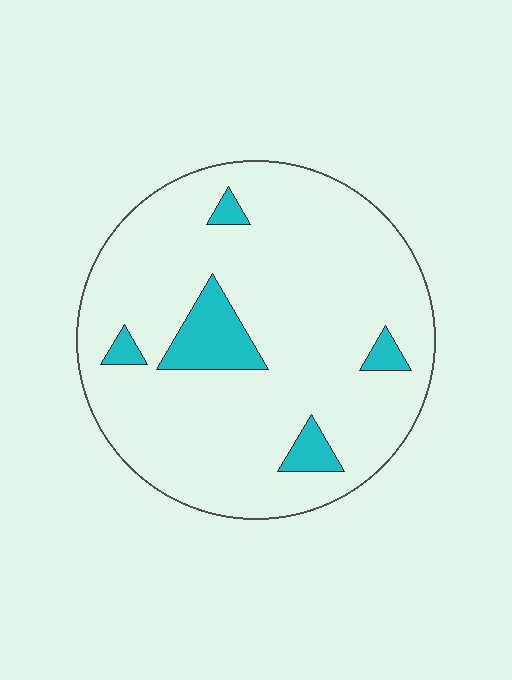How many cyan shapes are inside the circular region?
5.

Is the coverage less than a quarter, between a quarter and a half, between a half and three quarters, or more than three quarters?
Less than a quarter.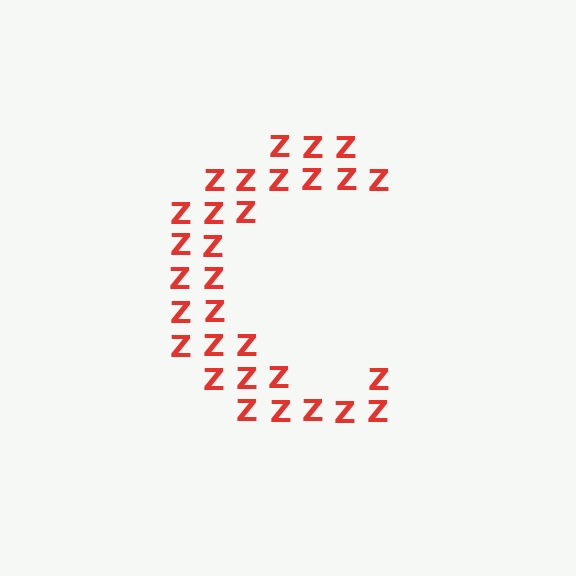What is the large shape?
The large shape is the letter C.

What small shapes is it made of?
It is made of small letter Z's.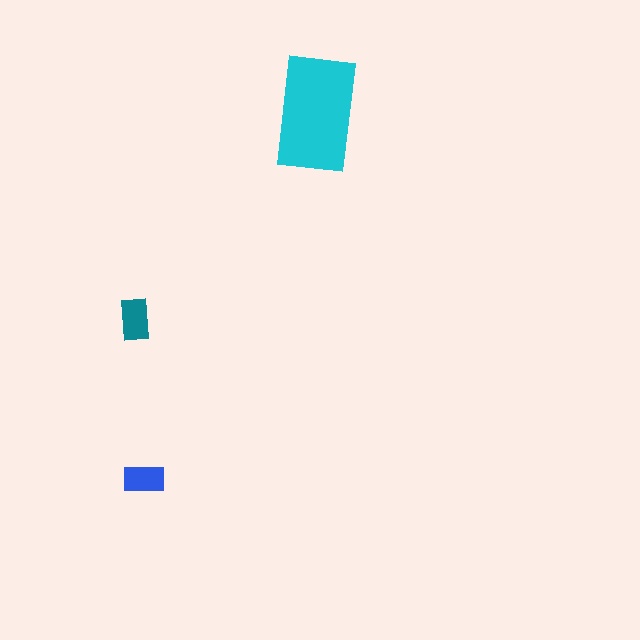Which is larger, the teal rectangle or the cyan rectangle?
The cyan one.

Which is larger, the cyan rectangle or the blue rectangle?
The cyan one.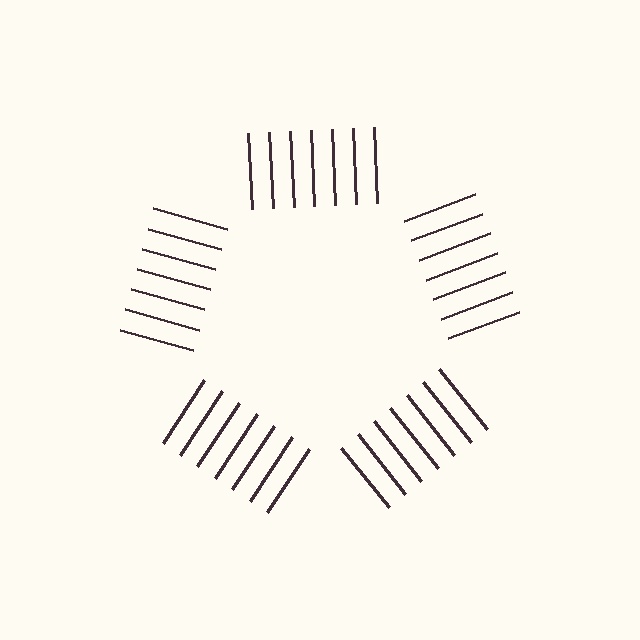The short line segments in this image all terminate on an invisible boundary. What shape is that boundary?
An illusory pentagon — the line segments terminate on its edges but no continuous stroke is drawn.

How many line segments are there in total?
35 — 7 along each of the 5 edges.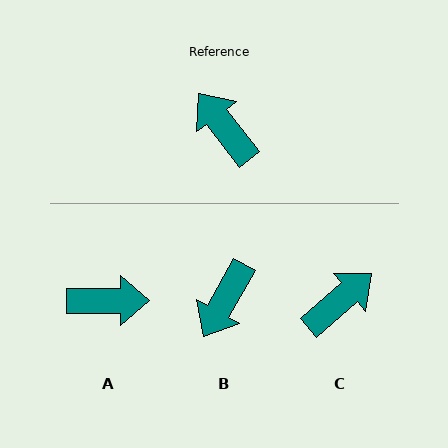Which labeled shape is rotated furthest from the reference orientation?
A, about 128 degrees away.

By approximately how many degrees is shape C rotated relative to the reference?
Approximately 87 degrees clockwise.